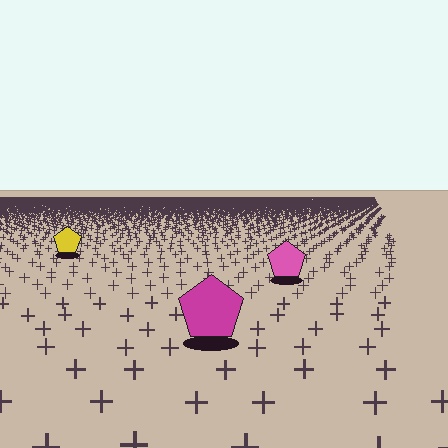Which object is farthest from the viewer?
The yellow pentagon is farthest from the viewer. It appears smaller and the ground texture around it is denser.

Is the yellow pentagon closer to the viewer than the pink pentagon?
No. The pink pentagon is closer — you can tell from the texture gradient: the ground texture is coarser near it.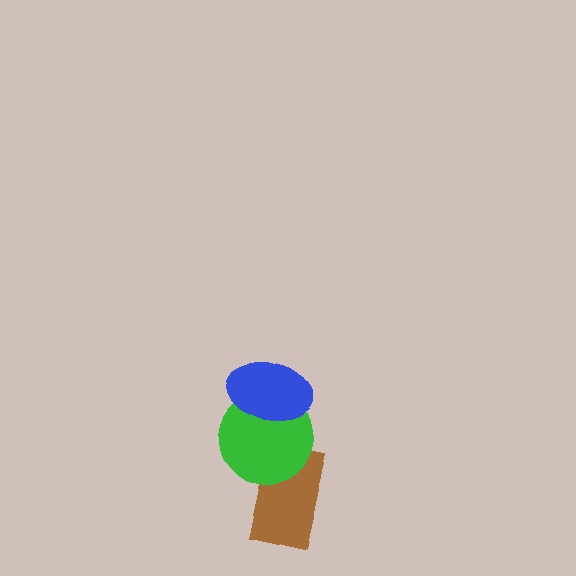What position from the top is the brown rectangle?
The brown rectangle is 3rd from the top.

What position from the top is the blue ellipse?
The blue ellipse is 1st from the top.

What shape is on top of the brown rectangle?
The green circle is on top of the brown rectangle.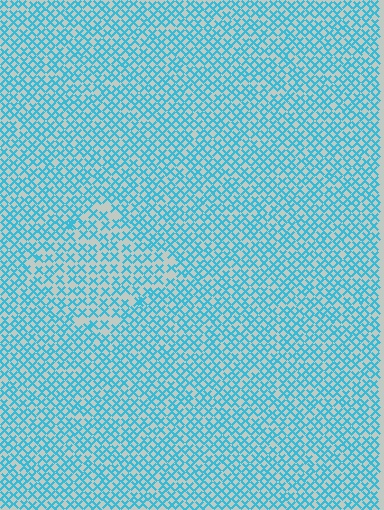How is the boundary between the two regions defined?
The boundary is defined by a change in element density (approximately 1.4x ratio). All elements are the same color, size, and shape.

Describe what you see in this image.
The image contains small cyan elements arranged at two different densities. A diamond-shaped region is visible where the elements are less densely packed than the surrounding area.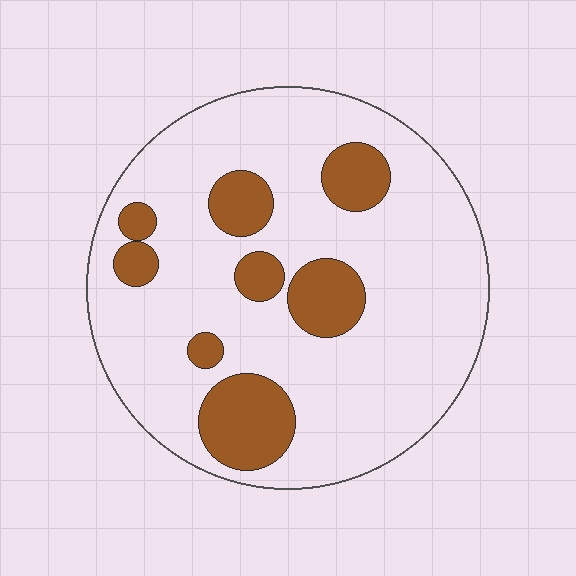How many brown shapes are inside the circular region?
8.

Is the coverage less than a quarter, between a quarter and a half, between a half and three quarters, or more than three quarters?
Less than a quarter.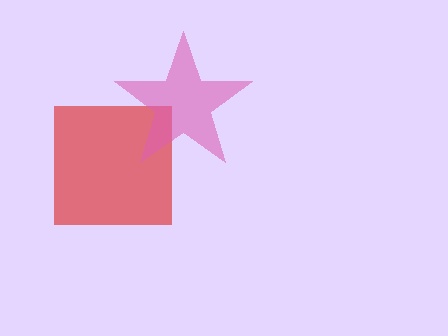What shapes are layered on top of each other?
The layered shapes are: a red square, a pink star.